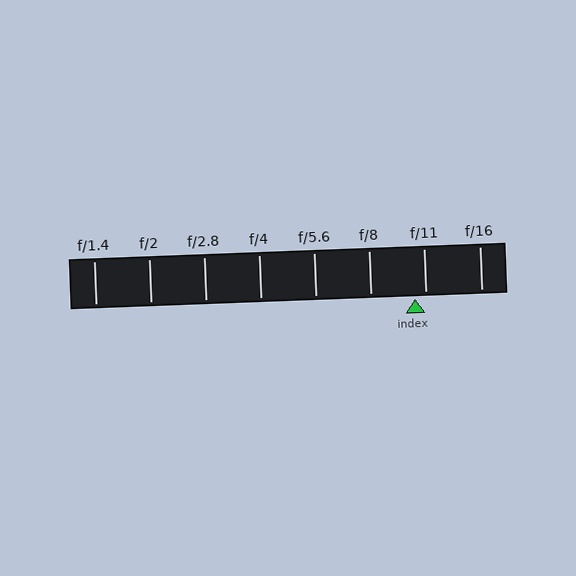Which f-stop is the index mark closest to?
The index mark is closest to f/11.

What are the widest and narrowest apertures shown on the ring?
The widest aperture shown is f/1.4 and the narrowest is f/16.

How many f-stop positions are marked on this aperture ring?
There are 8 f-stop positions marked.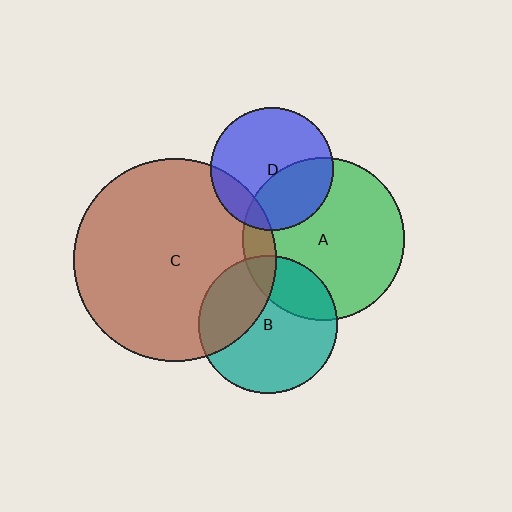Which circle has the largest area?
Circle C (brown).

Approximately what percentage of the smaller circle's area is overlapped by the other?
Approximately 25%.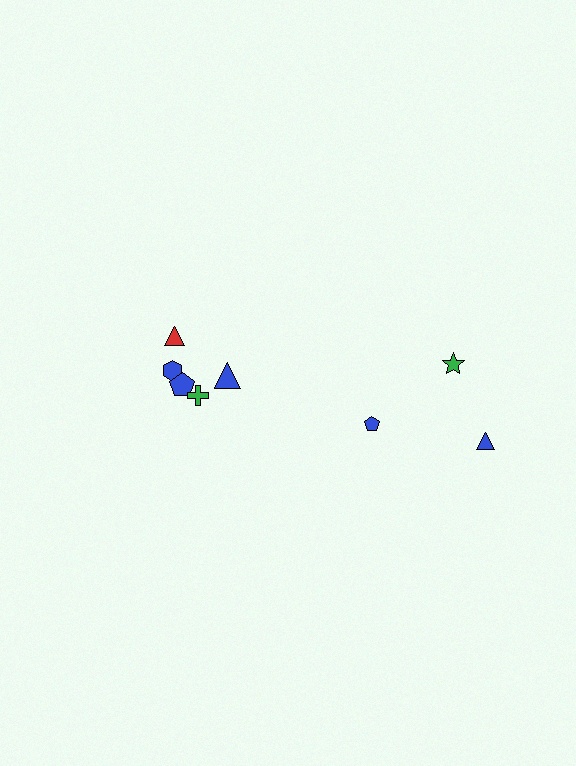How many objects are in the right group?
There are 3 objects.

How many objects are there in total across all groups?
There are 8 objects.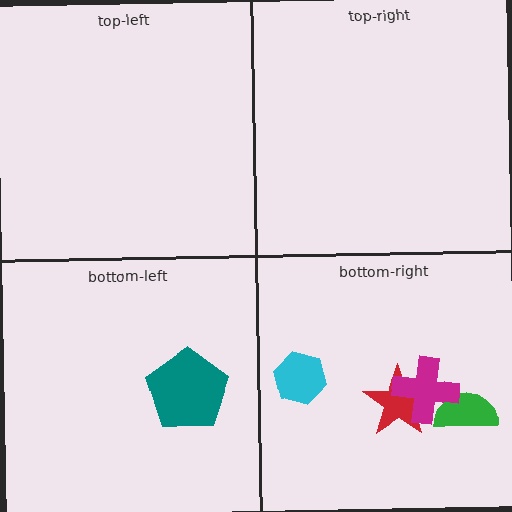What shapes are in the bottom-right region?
The green semicircle, the cyan hexagon, the red star, the magenta cross.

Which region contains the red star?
The bottom-right region.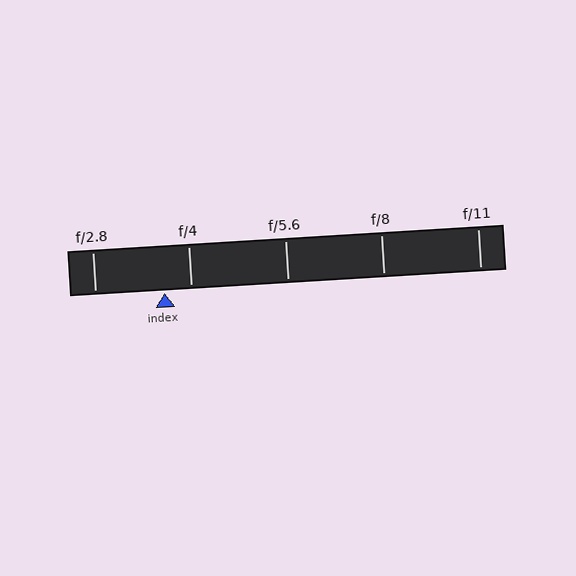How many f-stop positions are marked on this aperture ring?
There are 5 f-stop positions marked.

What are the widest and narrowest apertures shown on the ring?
The widest aperture shown is f/2.8 and the narrowest is f/11.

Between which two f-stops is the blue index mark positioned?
The index mark is between f/2.8 and f/4.